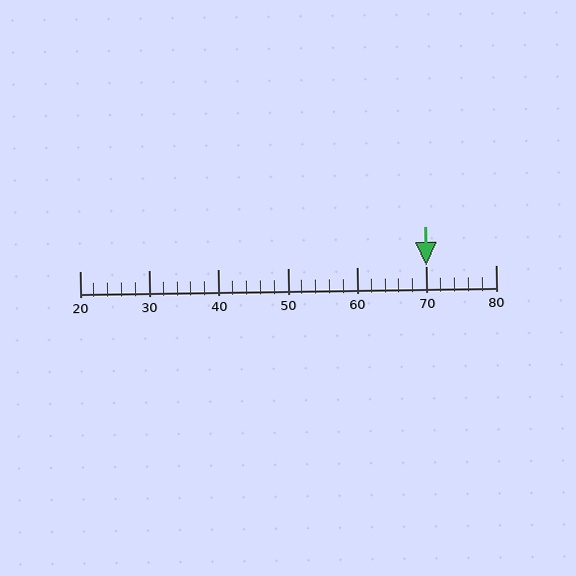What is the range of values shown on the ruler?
The ruler shows values from 20 to 80.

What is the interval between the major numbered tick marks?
The major tick marks are spaced 10 units apart.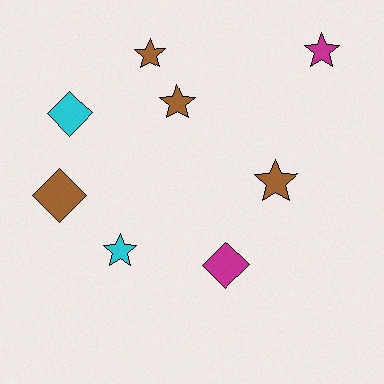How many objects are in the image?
There are 8 objects.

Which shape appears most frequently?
Star, with 5 objects.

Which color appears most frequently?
Brown, with 4 objects.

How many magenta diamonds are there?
There is 1 magenta diamond.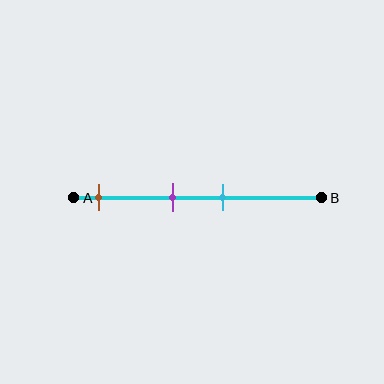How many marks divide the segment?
There are 3 marks dividing the segment.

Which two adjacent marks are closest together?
The purple and cyan marks are the closest adjacent pair.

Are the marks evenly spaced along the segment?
No, the marks are not evenly spaced.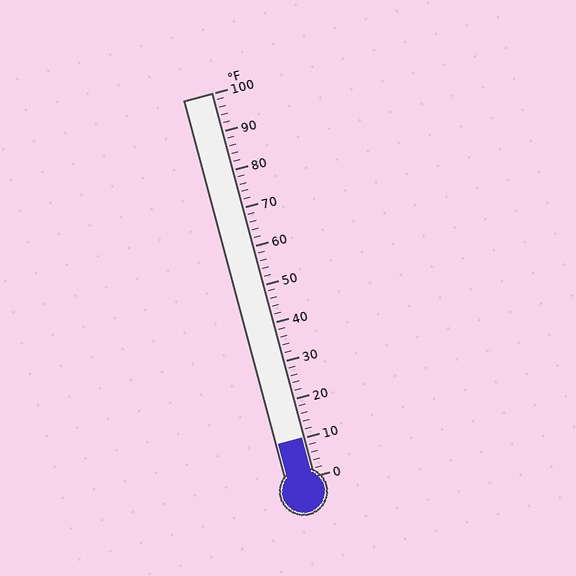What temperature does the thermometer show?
The thermometer shows approximately 10°F.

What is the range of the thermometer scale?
The thermometer scale ranges from 0°F to 100°F.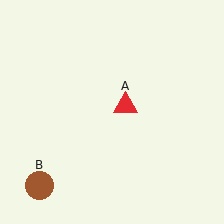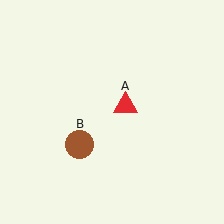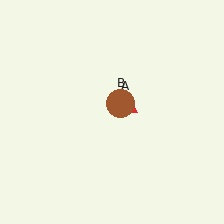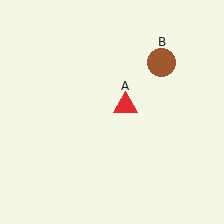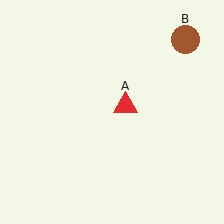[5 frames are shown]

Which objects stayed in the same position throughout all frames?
Red triangle (object A) remained stationary.